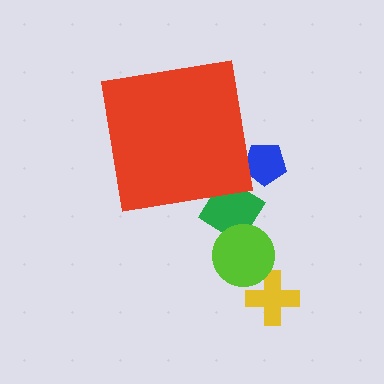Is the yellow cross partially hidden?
No, the yellow cross is fully visible.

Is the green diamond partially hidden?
Yes, the green diamond is partially hidden behind the red square.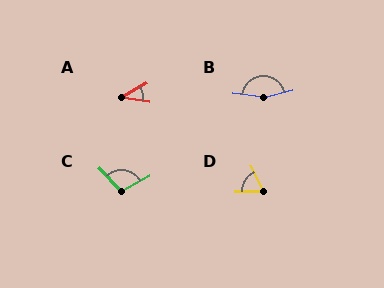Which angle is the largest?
B, at approximately 160 degrees.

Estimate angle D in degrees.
Approximately 66 degrees.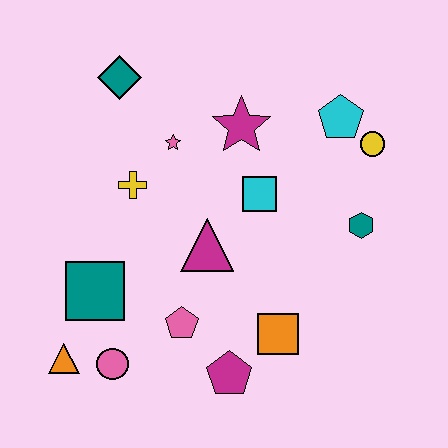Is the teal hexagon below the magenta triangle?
No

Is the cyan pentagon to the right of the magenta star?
Yes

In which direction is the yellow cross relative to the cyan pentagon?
The yellow cross is to the left of the cyan pentagon.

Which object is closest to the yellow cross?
The pink star is closest to the yellow cross.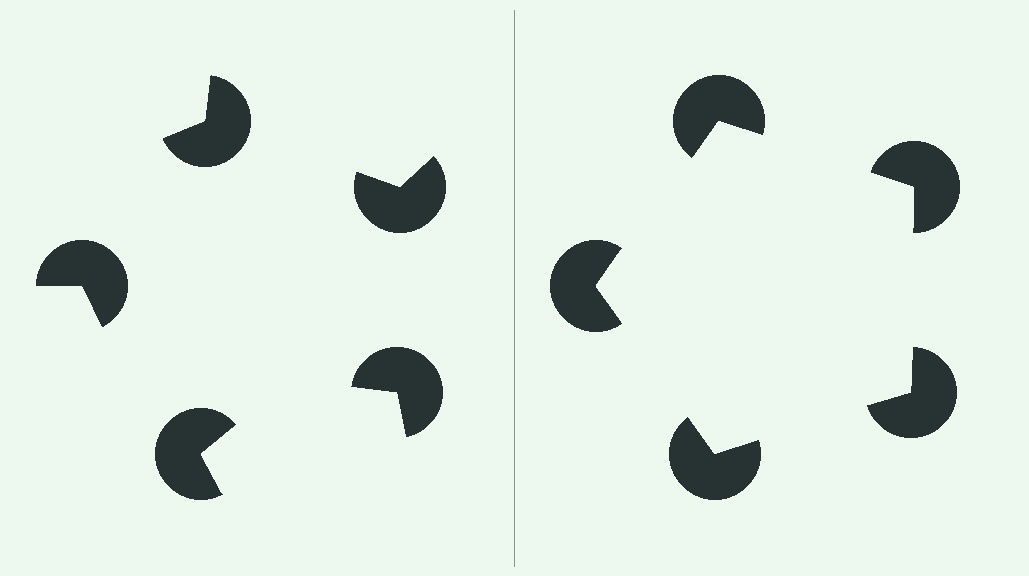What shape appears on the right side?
An illusory pentagon.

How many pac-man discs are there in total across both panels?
10 — 5 on each side.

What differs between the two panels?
The pac-man discs are positioned identically on both sides; only the wedge orientations differ. On the right they align to a pentagon; on the left they are misaligned.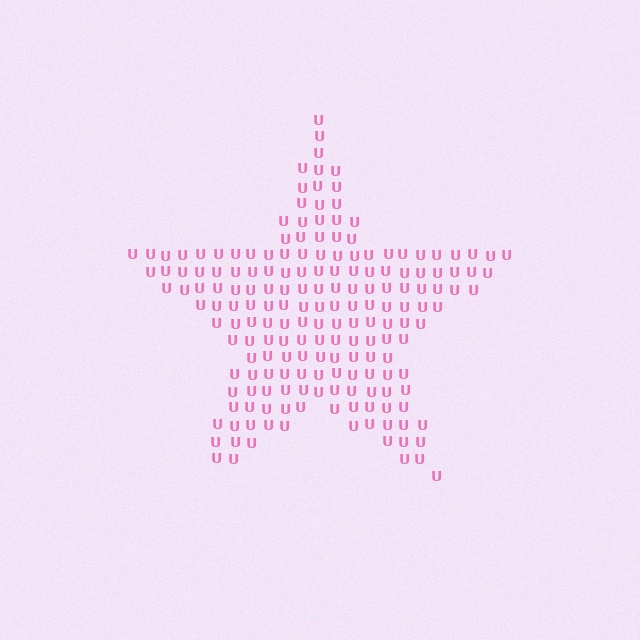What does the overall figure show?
The overall figure shows a star.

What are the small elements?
The small elements are letter U's.